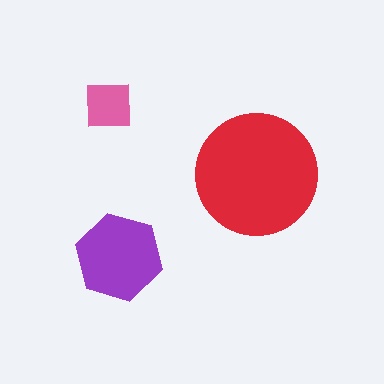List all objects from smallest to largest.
The pink square, the purple hexagon, the red circle.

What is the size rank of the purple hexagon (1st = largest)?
2nd.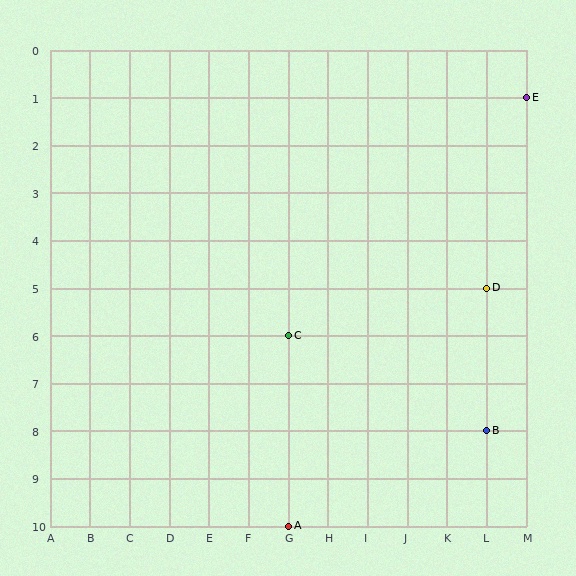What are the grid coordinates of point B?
Point B is at grid coordinates (L, 8).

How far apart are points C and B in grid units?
Points C and B are 5 columns and 2 rows apart (about 5.4 grid units diagonally).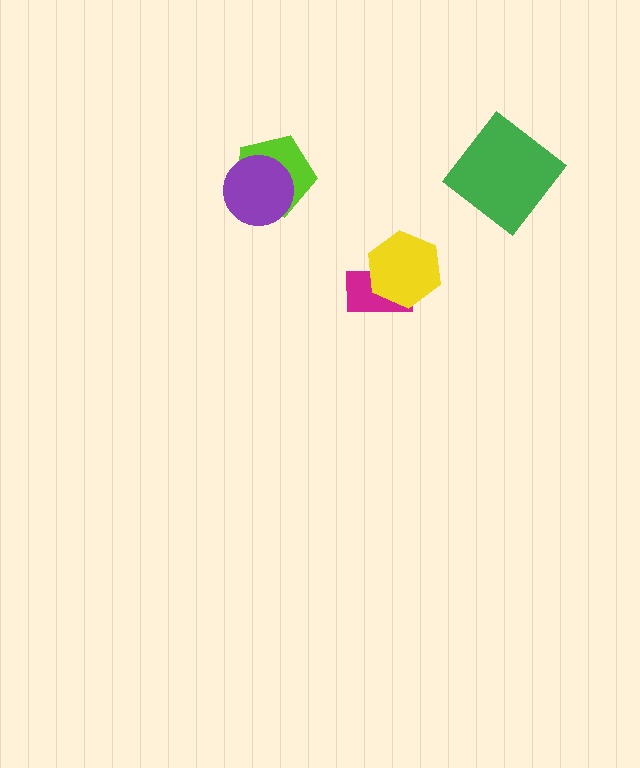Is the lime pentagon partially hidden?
Yes, it is partially covered by another shape.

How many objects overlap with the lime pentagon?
1 object overlaps with the lime pentagon.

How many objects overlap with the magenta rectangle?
1 object overlaps with the magenta rectangle.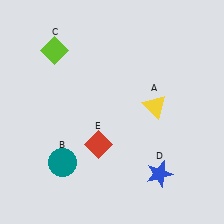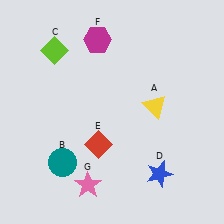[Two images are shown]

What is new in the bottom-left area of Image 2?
A pink star (G) was added in the bottom-left area of Image 2.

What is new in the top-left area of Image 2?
A magenta hexagon (F) was added in the top-left area of Image 2.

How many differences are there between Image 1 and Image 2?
There are 2 differences between the two images.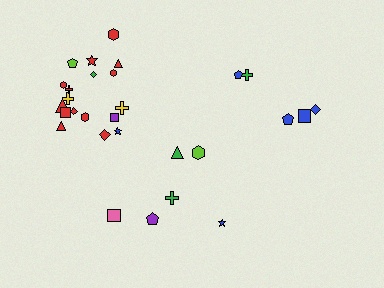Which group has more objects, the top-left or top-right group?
The top-left group.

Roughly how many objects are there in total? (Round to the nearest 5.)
Roughly 30 objects in total.